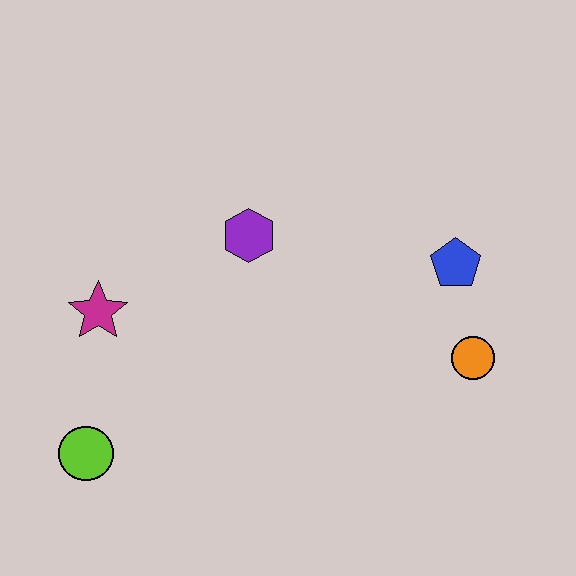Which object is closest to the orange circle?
The blue pentagon is closest to the orange circle.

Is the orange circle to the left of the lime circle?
No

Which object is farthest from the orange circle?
The lime circle is farthest from the orange circle.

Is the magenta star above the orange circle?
Yes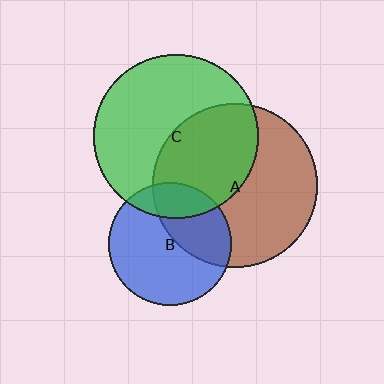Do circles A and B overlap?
Yes.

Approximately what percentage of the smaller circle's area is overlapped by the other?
Approximately 35%.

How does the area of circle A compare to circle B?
Approximately 1.8 times.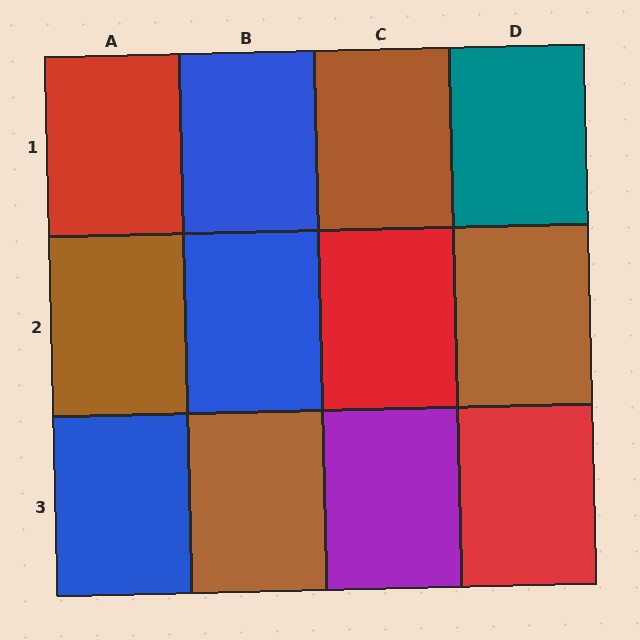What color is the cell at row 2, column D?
Brown.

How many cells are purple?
1 cell is purple.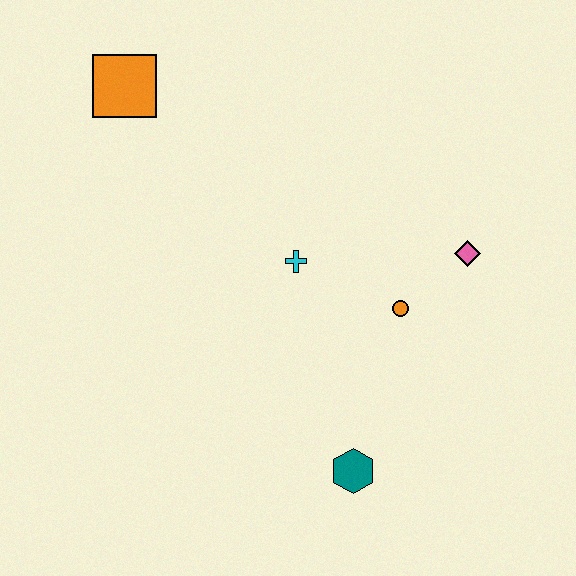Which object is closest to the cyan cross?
The orange circle is closest to the cyan cross.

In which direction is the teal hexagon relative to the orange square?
The teal hexagon is below the orange square.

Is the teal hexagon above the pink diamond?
No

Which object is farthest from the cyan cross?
The orange square is farthest from the cyan cross.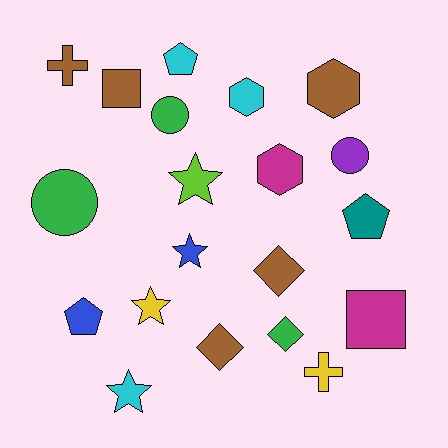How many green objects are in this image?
There are 3 green objects.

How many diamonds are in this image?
There are 3 diamonds.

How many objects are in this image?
There are 20 objects.